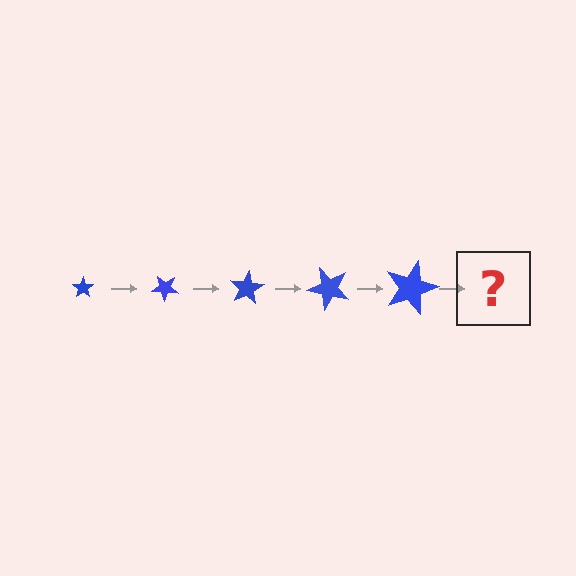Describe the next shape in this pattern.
It should be a star, larger than the previous one and rotated 200 degrees from the start.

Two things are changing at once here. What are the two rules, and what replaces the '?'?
The two rules are that the star grows larger each step and it rotates 40 degrees each step. The '?' should be a star, larger than the previous one and rotated 200 degrees from the start.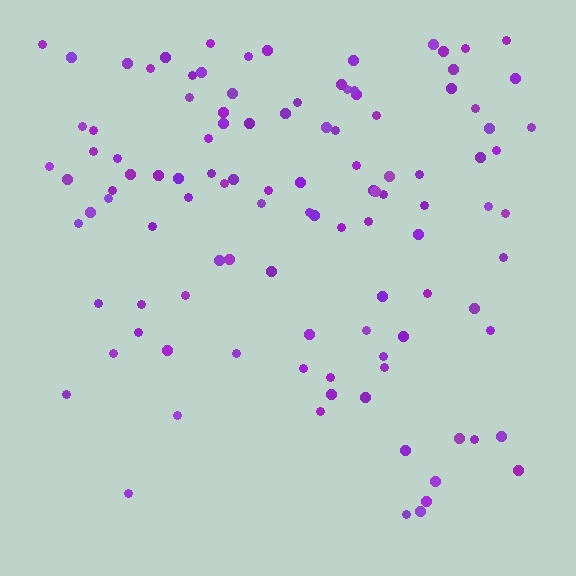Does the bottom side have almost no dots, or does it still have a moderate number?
Still a moderate number, just noticeably fewer than the top.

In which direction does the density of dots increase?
From bottom to top, with the top side densest.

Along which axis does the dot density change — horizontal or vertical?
Vertical.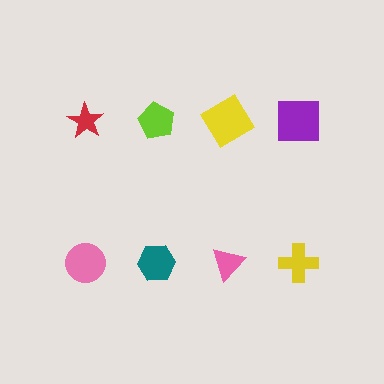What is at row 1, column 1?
A red star.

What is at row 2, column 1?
A pink circle.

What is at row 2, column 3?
A pink triangle.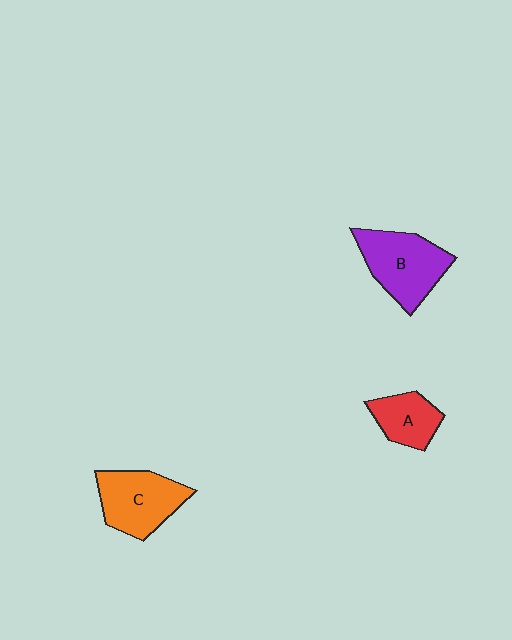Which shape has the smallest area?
Shape A (red).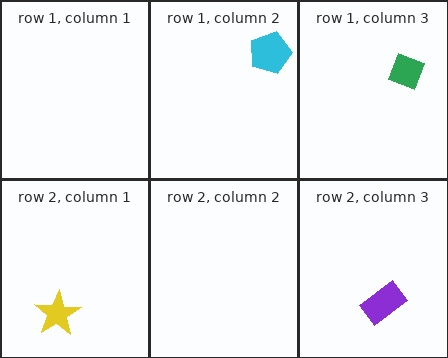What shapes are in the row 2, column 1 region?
The yellow star.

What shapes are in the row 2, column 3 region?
The purple rectangle.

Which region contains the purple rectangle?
The row 2, column 3 region.